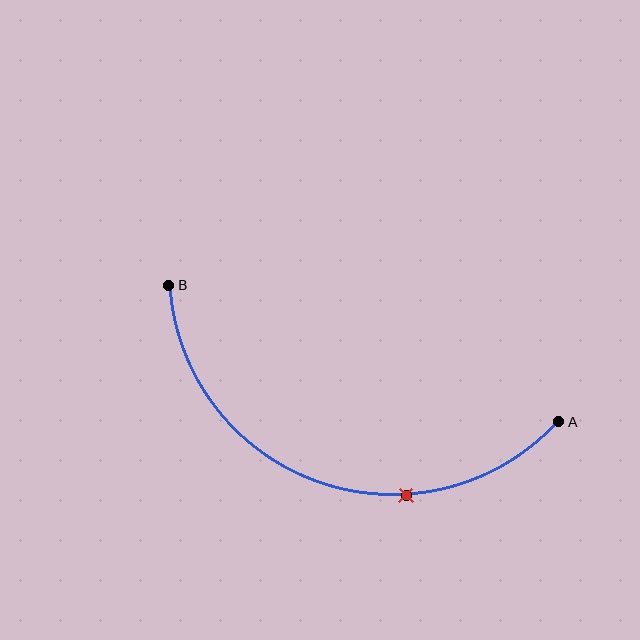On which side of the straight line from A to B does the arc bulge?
The arc bulges below the straight line connecting A and B.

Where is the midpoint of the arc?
The arc midpoint is the point on the curve farthest from the straight line joining A and B. It sits below that line.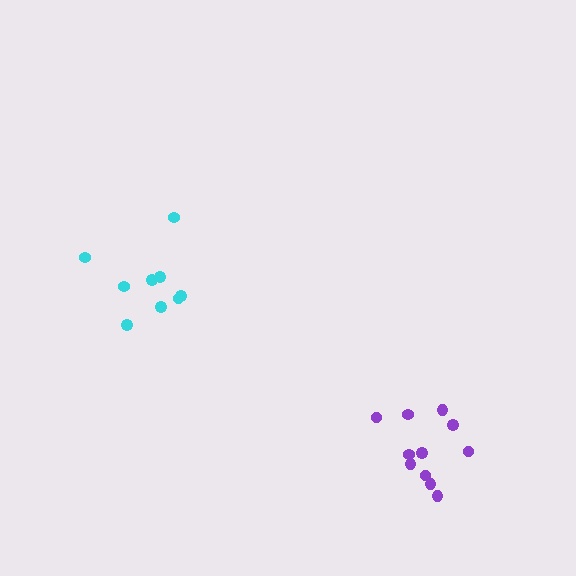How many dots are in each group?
Group 1: 11 dots, Group 2: 9 dots (20 total).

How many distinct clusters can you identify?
There are 2 distinct clusters.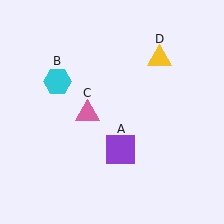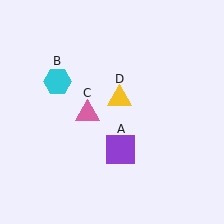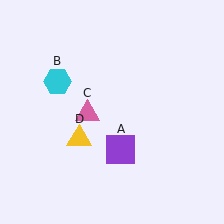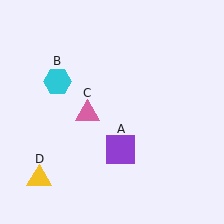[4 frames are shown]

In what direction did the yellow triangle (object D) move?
The yellow triangle (object D) moved down and to the left.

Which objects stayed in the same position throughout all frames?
Purple square (object A) and cyan hexagon (object B) and pink triangle (object C) remained stationary.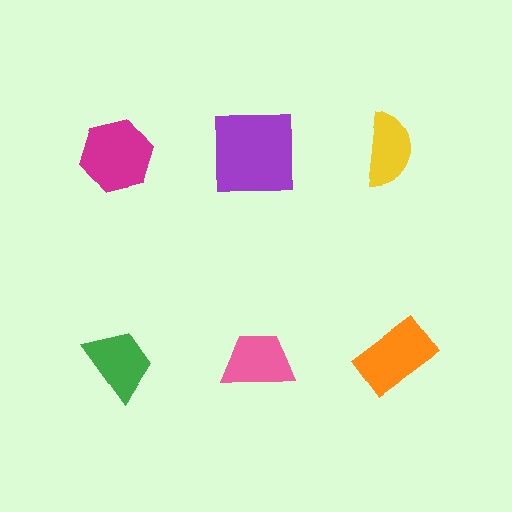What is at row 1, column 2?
A purple square.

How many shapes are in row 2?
3 shapes.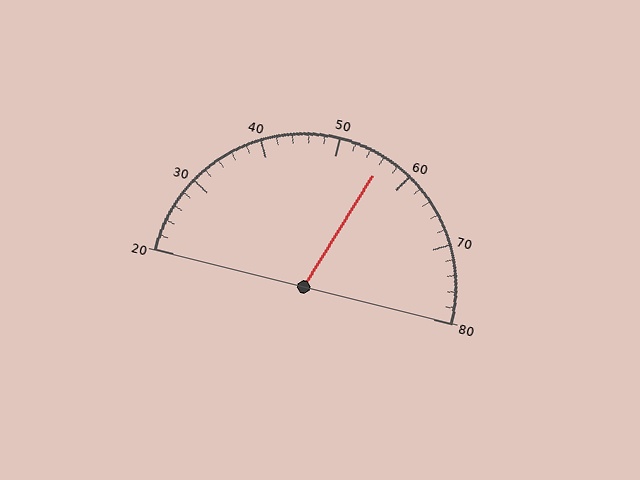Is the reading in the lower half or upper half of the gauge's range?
The reading is in the upper half of the range (20 to 80).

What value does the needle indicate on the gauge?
The needle indicates approximately 56.